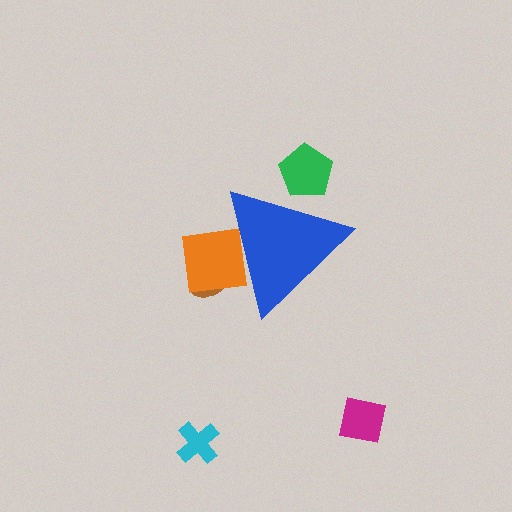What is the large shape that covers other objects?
A blue triangle.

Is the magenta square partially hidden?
No, the magenta square is fully visible.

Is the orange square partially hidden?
Yes, the orange square is partially hidden behind the blue triangle.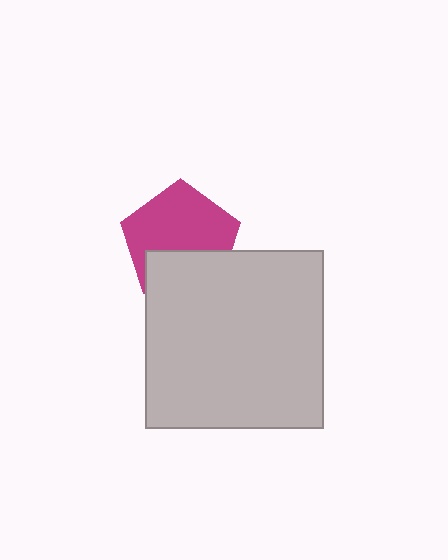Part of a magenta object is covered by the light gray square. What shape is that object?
It is a pentagon.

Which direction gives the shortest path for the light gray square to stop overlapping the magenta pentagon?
Moving down gives the shortest separation.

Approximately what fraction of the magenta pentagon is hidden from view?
Roughly 36% of the magenta pentagon is hidden behind the light gray square.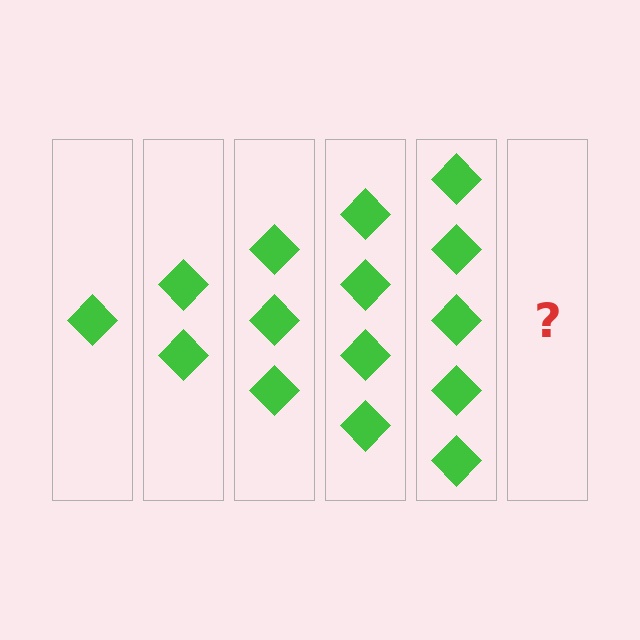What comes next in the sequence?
The next element should be 6 diamonds.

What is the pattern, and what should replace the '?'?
The pattern is that each step adds one more diamond. The '?' should be 6 diamonds.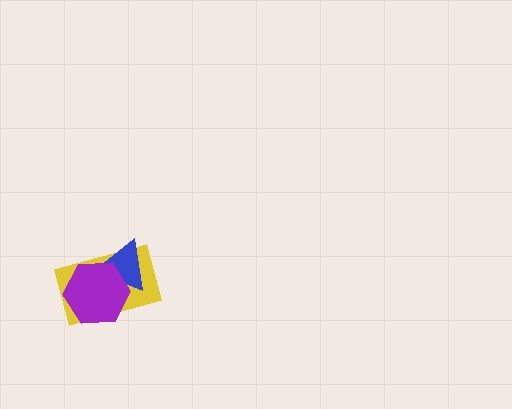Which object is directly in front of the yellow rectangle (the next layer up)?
The blue triangle is directly in front of the yellow rectangle.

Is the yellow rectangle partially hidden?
Yes, it is partially covered by another shape.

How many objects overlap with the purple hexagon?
2 objects overlap with the purple hexagon.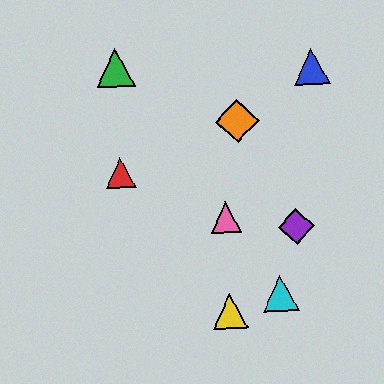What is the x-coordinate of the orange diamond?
The orange diamond is at x≈237.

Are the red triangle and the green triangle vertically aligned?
Yes, both are at x≈120.